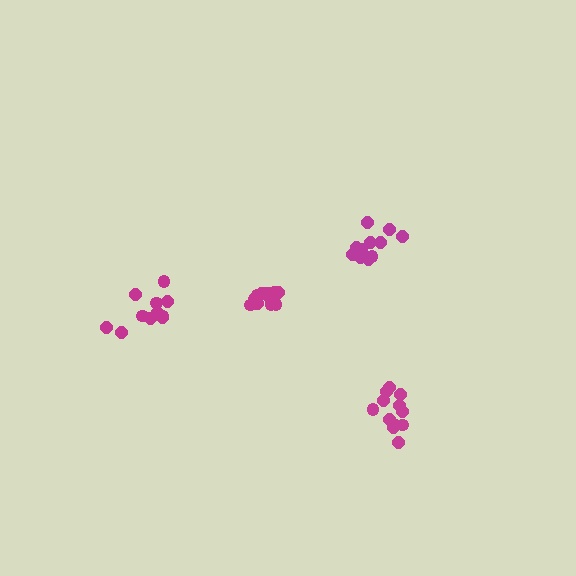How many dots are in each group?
Group 1: 11 dots, Group 2: 11 dots, Group 3: 12 dots, Group 4: 14 dots (48 total).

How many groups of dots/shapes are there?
There are 4 groups.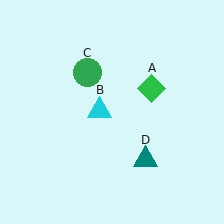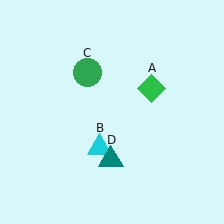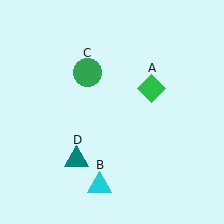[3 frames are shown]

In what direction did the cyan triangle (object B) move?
The cyan triangle (object B) moved down.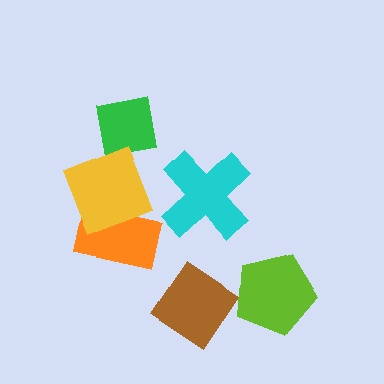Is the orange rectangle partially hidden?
Yes, it is partially covered by another shape.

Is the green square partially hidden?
Yes, it is partially covered by another shape.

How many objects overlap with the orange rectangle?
1 object overlaps with the orange rectangle.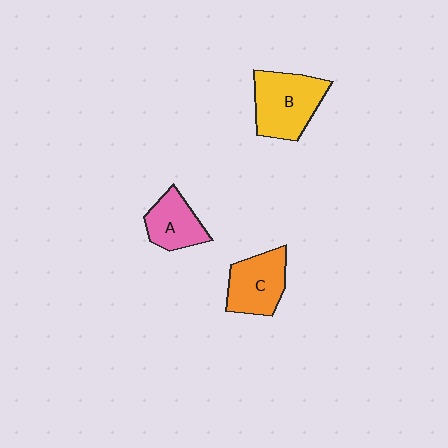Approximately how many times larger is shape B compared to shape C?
Approximately 1.3 times.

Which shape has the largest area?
Shape B (yellow).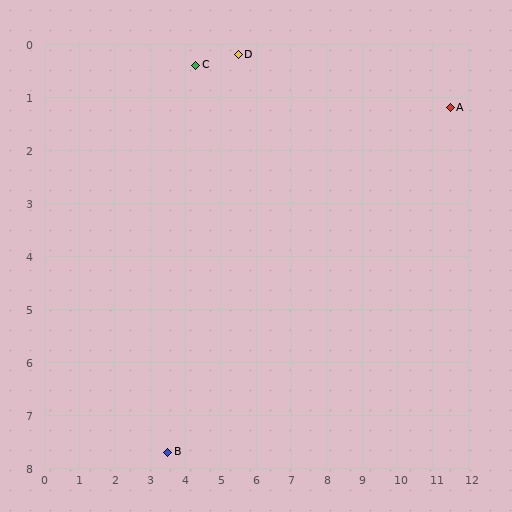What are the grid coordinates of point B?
Point B is at approximately (3.5, 7.7).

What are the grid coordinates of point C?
Point C is at approximately (4.3, 0.4).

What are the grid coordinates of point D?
Point D is at approximately (5.5, 0.2).